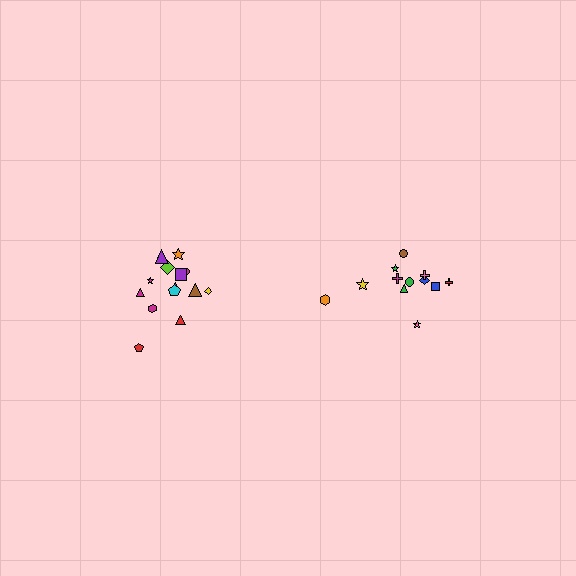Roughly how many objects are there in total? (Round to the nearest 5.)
Roughly 25 objects in total.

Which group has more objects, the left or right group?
The left group.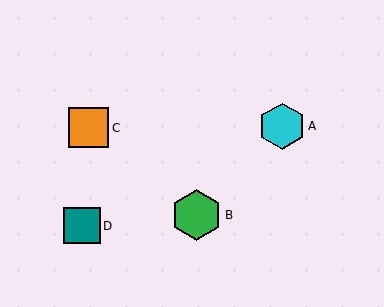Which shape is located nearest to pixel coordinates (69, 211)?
The teal square (labeled D) at (82, 226) is nearest to that location.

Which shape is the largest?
The green hexagon (labeled B) is the largest.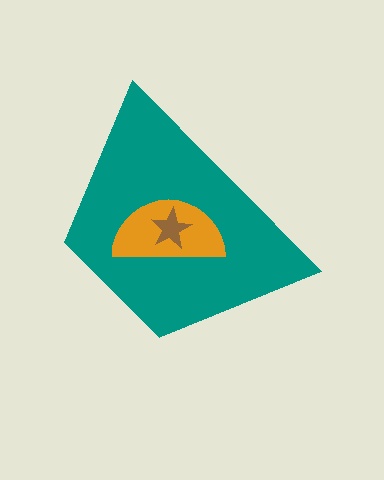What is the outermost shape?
The teal trapezoid.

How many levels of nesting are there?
3.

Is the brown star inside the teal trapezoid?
Yes.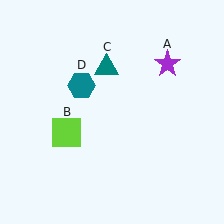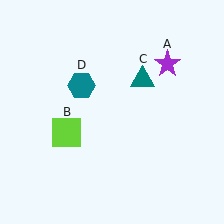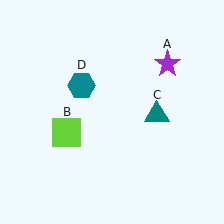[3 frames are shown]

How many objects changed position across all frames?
1 object changed position: teal triangle (object C).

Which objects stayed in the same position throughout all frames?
Purple star (object A) and lime square (object B) and teal hexagon (object D) remained stationary.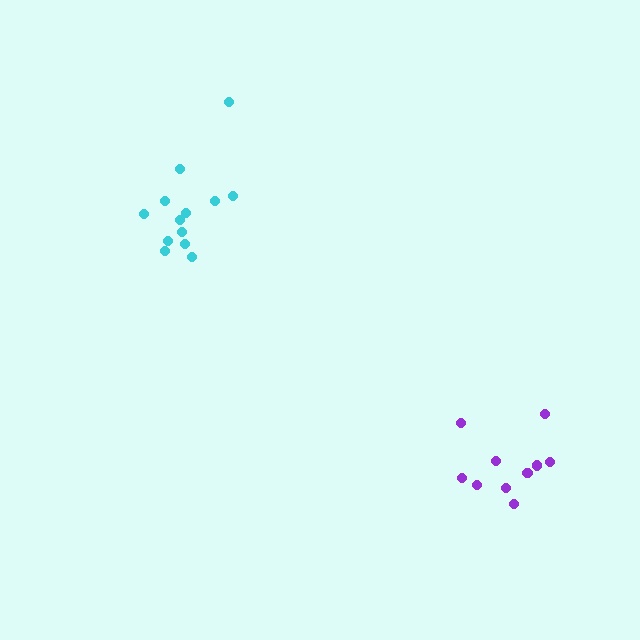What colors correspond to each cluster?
The clusters are colored: cyan, purple.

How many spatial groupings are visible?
There are 2 spatial groupings.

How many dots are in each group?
Group 1: 13 dots, Group 2: 10 dots (23 total).